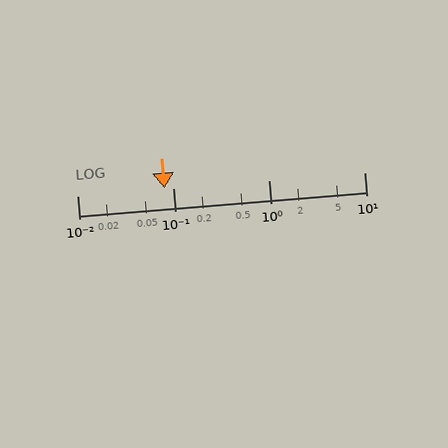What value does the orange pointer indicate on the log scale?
The pointer indicates approximately 0.081.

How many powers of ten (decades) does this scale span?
The scale spans 3 decades, from 0.01 to 10.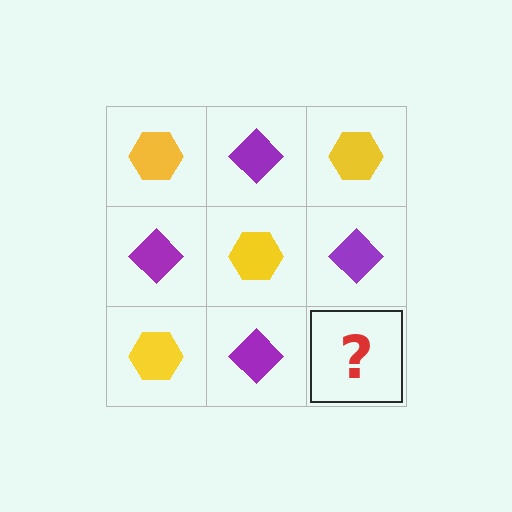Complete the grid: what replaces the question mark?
The question mark should be replaced with a yellow hexagon.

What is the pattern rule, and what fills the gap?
The rule is that it alternates yellow hexagon and purple diamond in a checkerboard pattern. The gap should be filled with a yellow hexagon.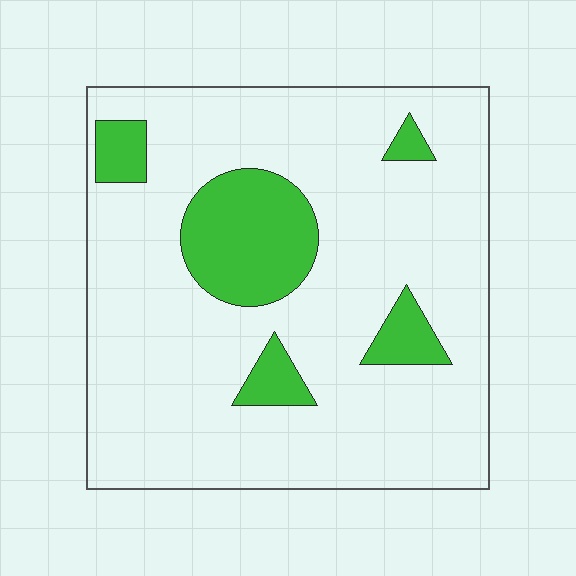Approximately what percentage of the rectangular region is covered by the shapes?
Approximately 15%.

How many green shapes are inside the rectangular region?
5.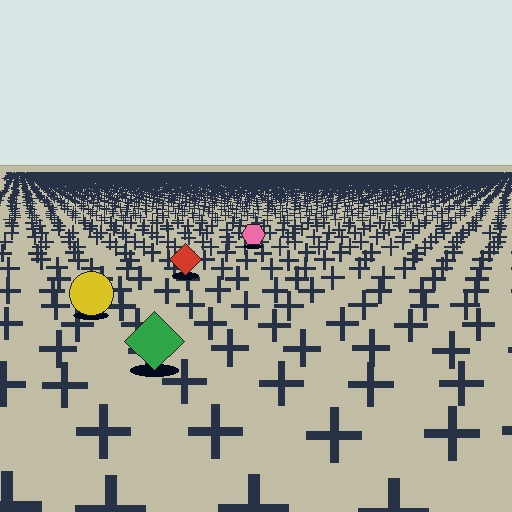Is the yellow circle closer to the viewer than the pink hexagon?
Yes. The yellow circle is closer — you can tell from the texture gradient: the ground texture is coarser near it.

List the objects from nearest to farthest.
From nearest to farthest: the green diamond, the yellow circle, the red diamond, the pink hexagon.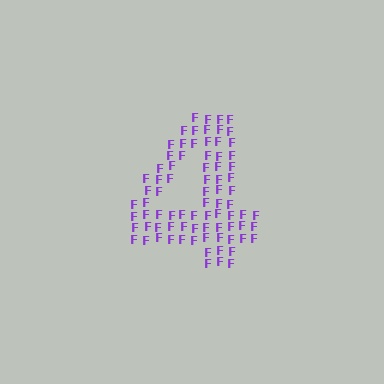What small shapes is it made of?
It is made of small letter F's.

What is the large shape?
The large shape is the digit 4.